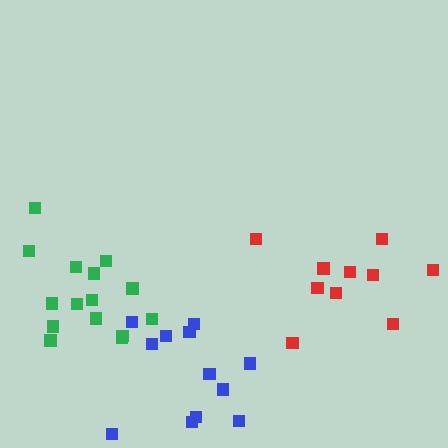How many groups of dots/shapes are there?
There are 3 groups.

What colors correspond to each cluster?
The clusters are colored: blue, green, red.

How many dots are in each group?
Group 1: 12 dots, Group 2: 15 dots, Group 3: 10 dots (37 total).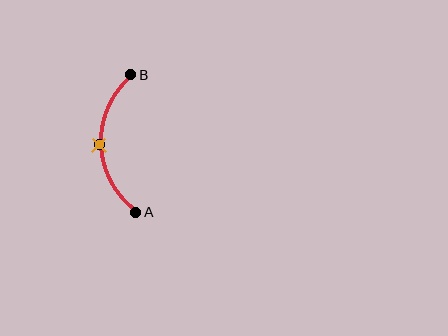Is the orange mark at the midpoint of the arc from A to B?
Yes. The orange mark lies on the arc at equal arc-length from both A and B — it is the arc midpoint.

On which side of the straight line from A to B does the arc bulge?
The arc bulges to the left of the straight line connecting A and B.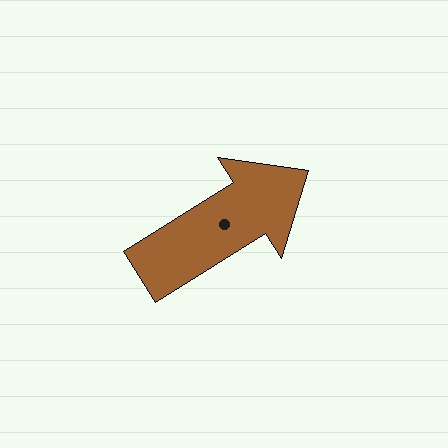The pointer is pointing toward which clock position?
Roughly 2 o'clock.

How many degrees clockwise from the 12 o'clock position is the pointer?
Approximately 58 degrees.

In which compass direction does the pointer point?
Northeast.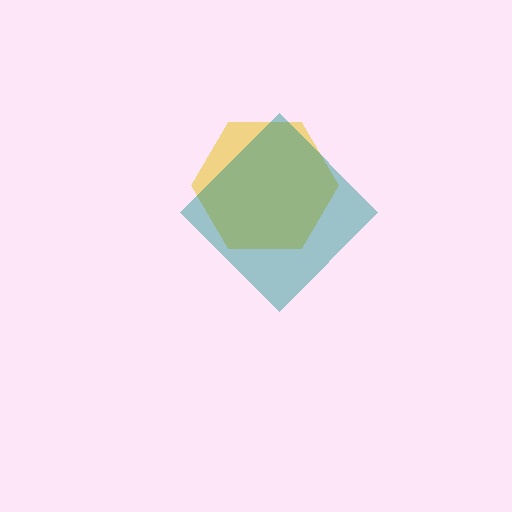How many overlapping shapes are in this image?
There are 2 overlapping shapes in the image.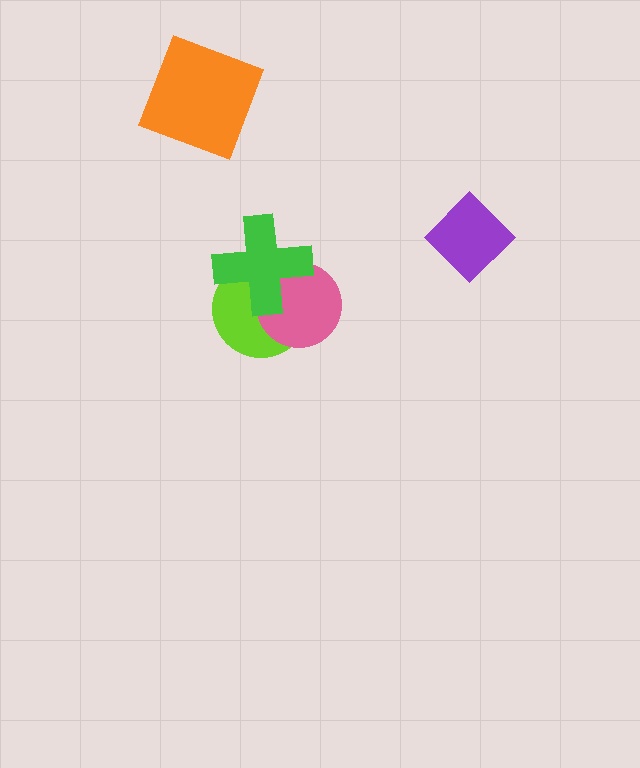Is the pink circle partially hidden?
Yes, it is partially covered by another shape.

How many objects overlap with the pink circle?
2 objects overlap with the pink circle.